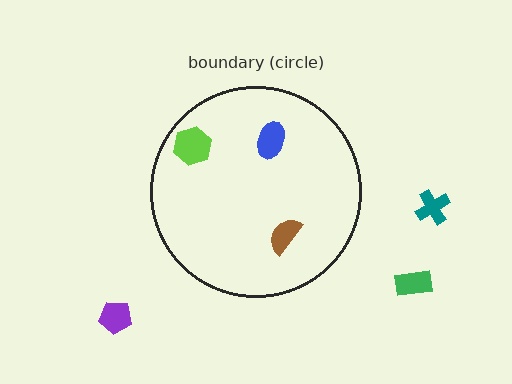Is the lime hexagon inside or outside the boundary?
Inside.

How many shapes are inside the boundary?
3 inside, 3 outside.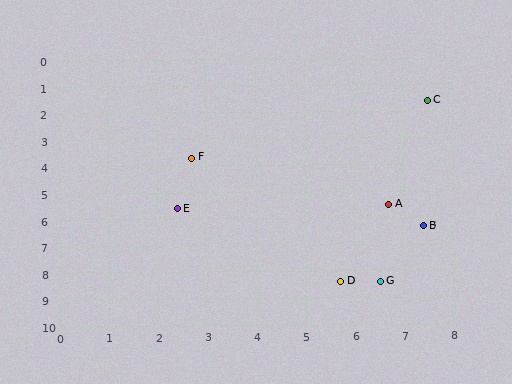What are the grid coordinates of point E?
Point E is at approximately (2.4, 5.6).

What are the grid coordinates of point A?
Point A is at approximately (6.7, 5.5).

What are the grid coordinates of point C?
Point C is at approximately (7.5, 1.6).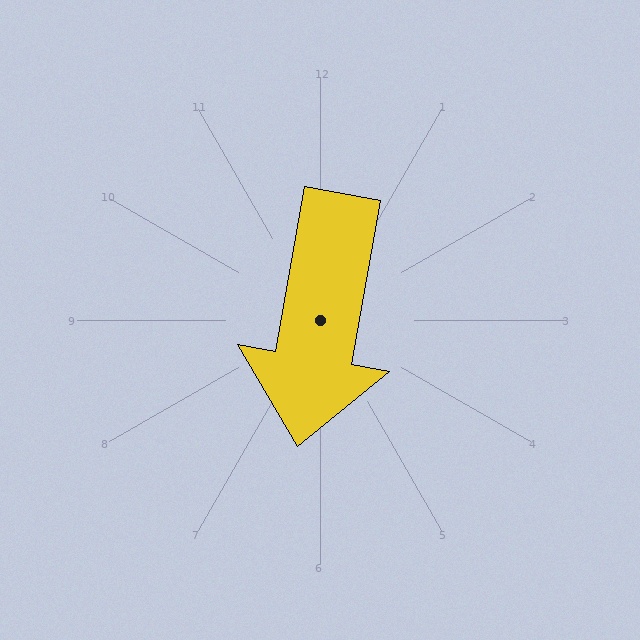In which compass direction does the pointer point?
South.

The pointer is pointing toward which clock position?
Roughly 6 o'clock.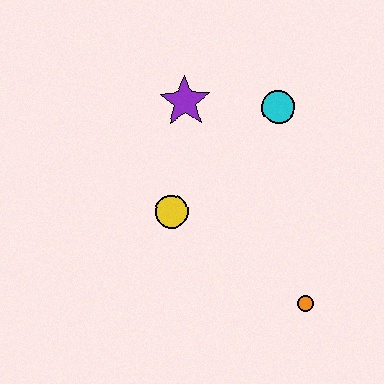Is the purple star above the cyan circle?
Yes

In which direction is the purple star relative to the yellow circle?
The purple star is above the yellow circle.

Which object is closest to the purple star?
The cyan circle is closest to the purple star.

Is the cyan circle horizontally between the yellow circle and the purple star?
No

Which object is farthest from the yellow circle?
The orange circle is farthest from the yellow circle.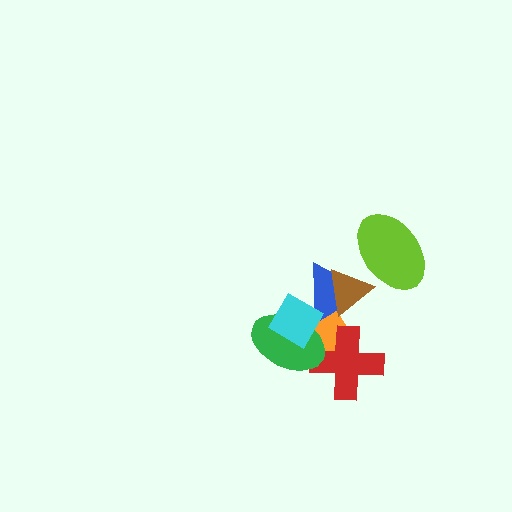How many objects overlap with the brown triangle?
3 objects overlap with the brown triangle.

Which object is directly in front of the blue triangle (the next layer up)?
The green ellipse is directly in front of the blue triangle.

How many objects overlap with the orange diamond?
5 objects overlap with the orange diamond.